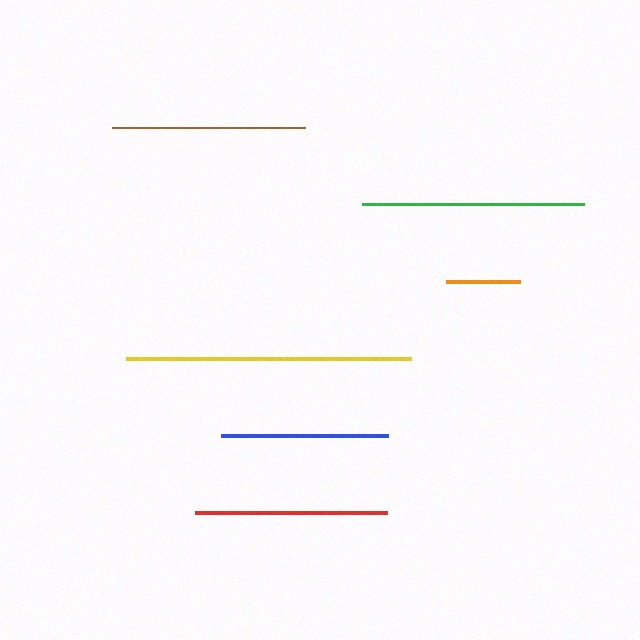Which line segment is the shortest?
The orange line is the shortest at approximately 74 pixels.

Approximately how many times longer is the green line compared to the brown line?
The green line is approximately 1.1 times the length of the brown line.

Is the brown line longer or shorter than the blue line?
The brown line is longer than the blue line.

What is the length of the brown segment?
The brown segment is approximately 193 pixels long.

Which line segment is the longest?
The yellow line is the longest at approximately 285 pixels.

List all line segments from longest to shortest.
From longest to shortest: yellow, green, brown, red, blue, orange.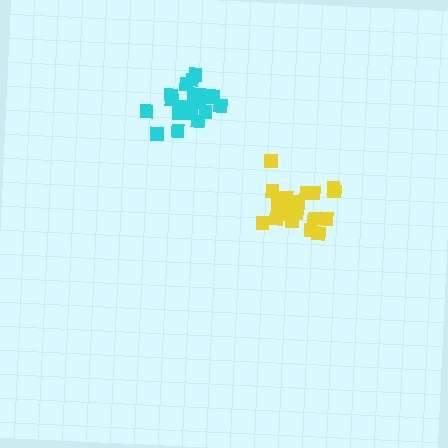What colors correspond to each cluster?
The clusters are colored: cyan, yellow.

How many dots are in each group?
Group 1: 20 dots, Group 2: 21 dots (41 total).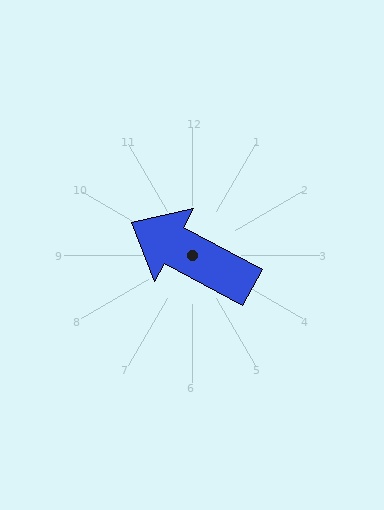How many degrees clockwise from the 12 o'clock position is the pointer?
Approximately 298 degrees.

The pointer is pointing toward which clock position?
Roughly 10 o'clock.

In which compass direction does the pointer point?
Northwest.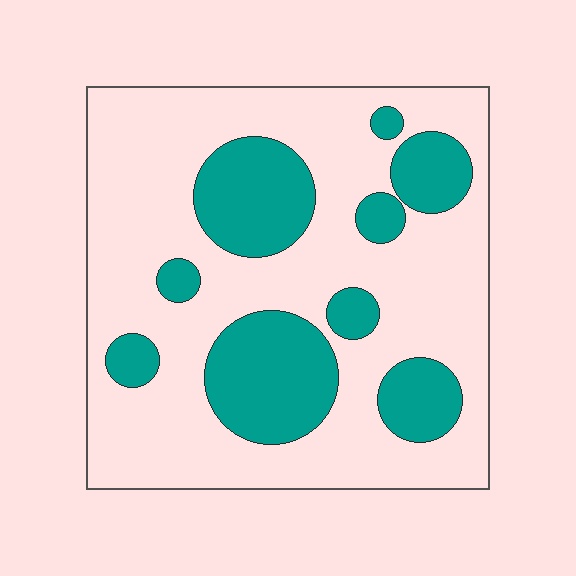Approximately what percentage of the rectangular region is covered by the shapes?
Approximately 30%.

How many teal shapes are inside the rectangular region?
9.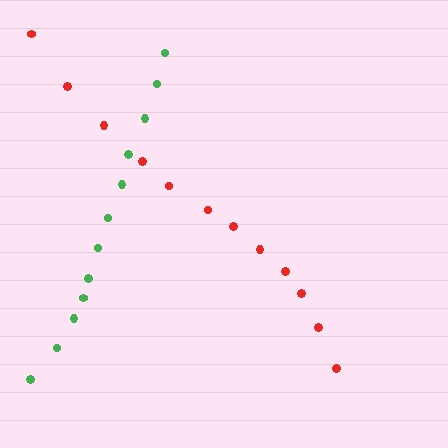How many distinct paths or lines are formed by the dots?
There are 2 distinct paths.